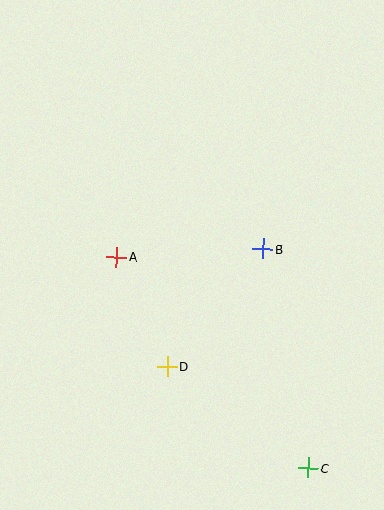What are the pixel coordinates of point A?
Point A is at (117, 257).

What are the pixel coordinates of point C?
Point C is at (308, 468).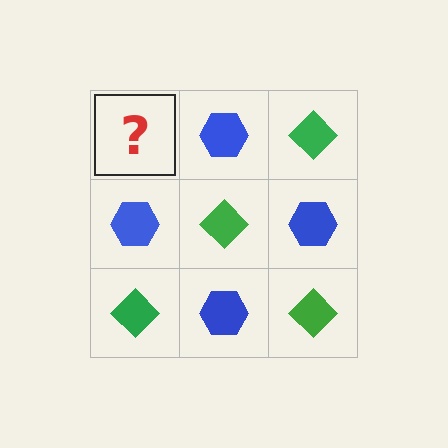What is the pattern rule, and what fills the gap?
The rule is that it alternates green diamond and blue hexagon in a checkerboard pattern. The gap should be filled with a green diamond.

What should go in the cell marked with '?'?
The missing cell should contain a green diamond.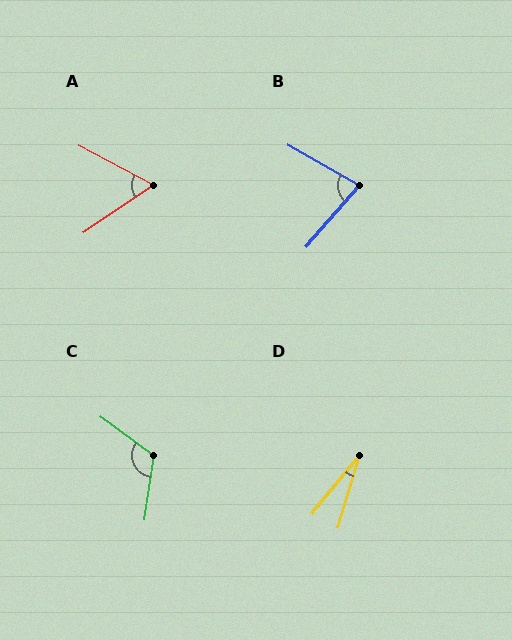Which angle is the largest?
C, at approximately 118 degrees.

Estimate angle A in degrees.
Approximately 62 degrees.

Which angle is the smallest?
D, at approximately 22 degrees.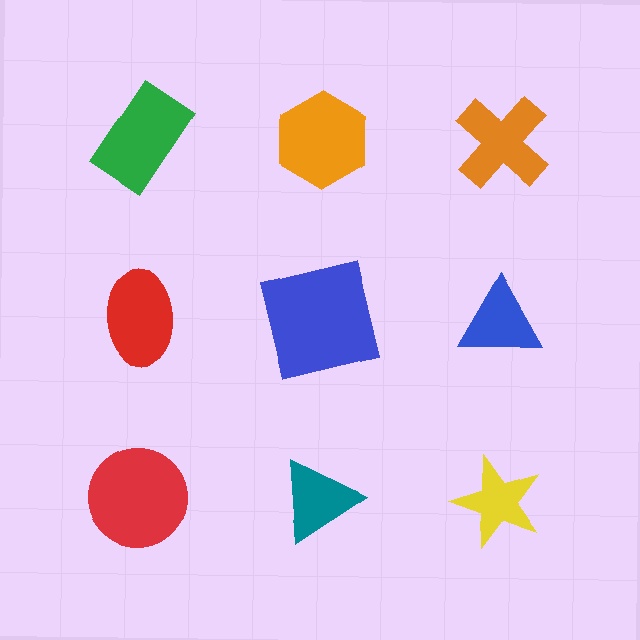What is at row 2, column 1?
A red ellipse.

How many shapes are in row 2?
3 shapes.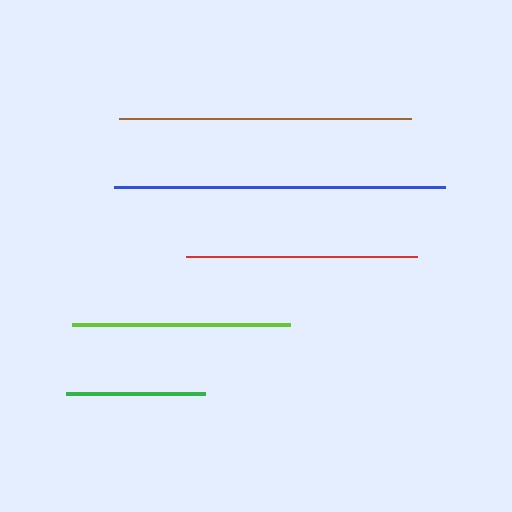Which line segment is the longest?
The blue line is the longest at approximately 331 pixels.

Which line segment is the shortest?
The green line is the shortest at approximately 139 pixels.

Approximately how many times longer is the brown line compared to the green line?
The brown line is approximately 2.1 times the length of the green line.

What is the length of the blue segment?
The blue segment is approximately 331 pixels long.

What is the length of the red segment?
The red segment is approximately 231 pixels long.